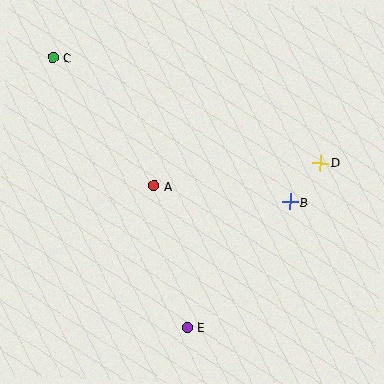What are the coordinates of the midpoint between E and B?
The midpoint between E and B is at (239, 264).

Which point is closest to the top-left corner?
Point C is closest to the top-left corner.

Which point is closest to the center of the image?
Point A at (154, 186) is closest to the center.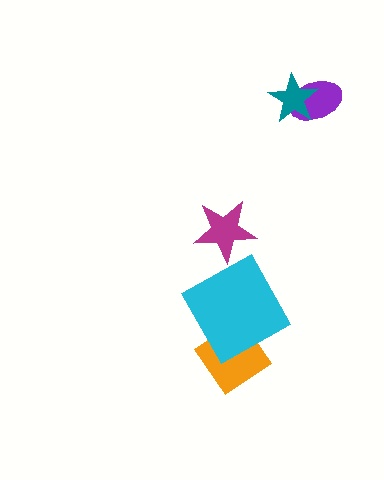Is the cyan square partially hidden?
No, no other shape covers it.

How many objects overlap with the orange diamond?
1 object overlaps with the orange diamond.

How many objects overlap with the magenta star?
0 objects overlap with the magenta star.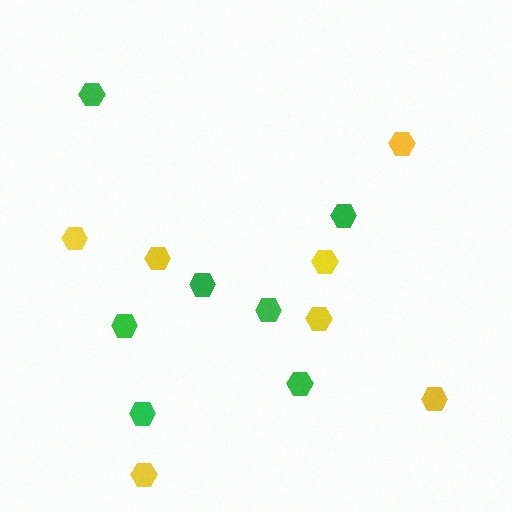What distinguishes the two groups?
There are 2 groups: one group of yellow hexagons (7) and one group of green hexagons (7).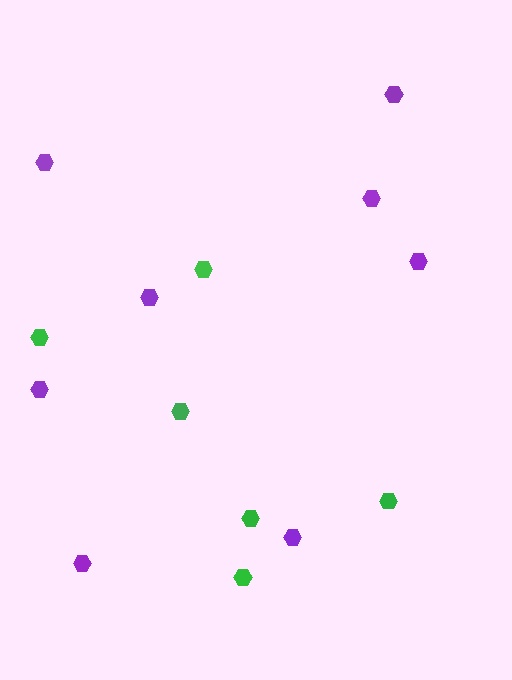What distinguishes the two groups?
There are 2 groups: one group of green hexagons (6) and one group of purple hexagons (8).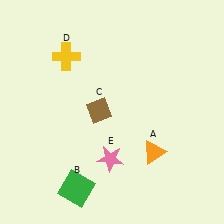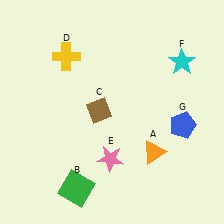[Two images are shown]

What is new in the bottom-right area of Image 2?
A blue pentagon (G) was added in the bottom-right area of Image 2.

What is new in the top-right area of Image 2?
A cyan star (F) was added in the top-right area of Image 2.